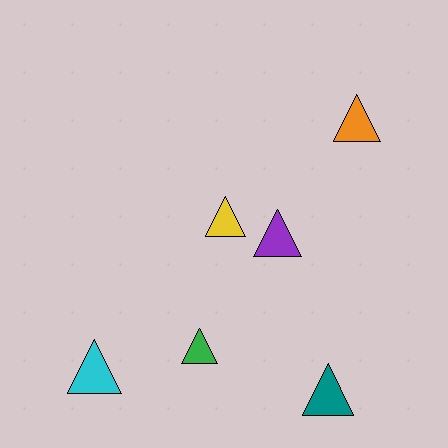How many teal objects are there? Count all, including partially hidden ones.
There is 1 teal object.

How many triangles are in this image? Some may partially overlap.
There are 6 triangles.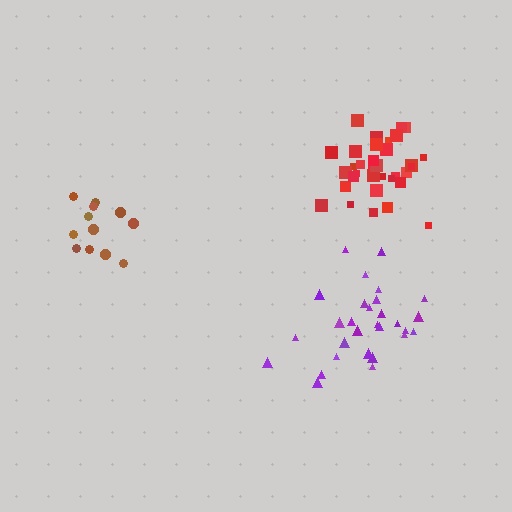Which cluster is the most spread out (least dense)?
Brown.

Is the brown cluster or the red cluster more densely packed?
Red.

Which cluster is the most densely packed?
Red.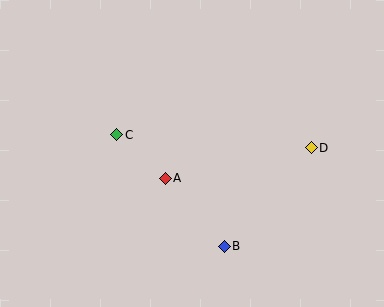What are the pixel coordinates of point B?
Point B is at (224, 246).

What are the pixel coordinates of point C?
Point C is at (117, 135).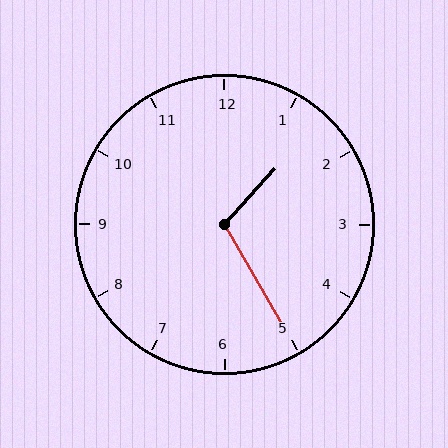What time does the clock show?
1:25.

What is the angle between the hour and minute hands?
Approximately 108 degrees.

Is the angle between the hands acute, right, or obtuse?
It is obtuse.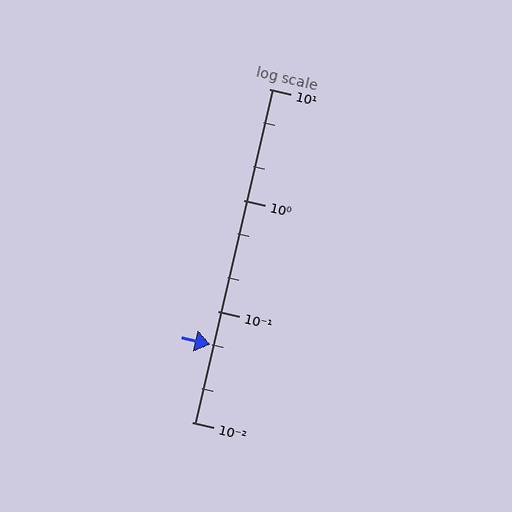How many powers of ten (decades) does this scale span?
The scale spans 3 decades, from 0.01 to 10.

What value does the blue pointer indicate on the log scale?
The pointer indicates approximately 0.05.